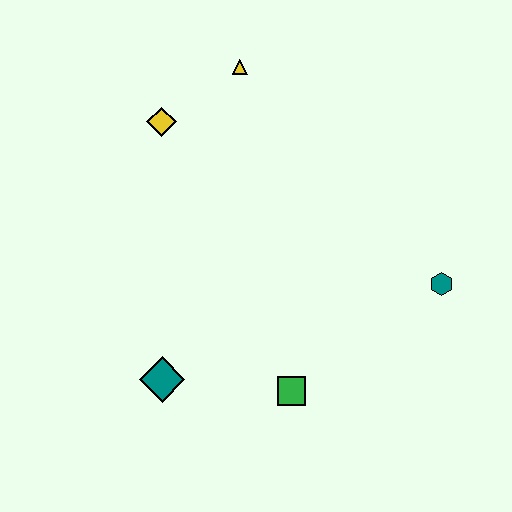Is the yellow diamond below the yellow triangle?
Yes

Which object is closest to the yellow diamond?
The yellow triangle is closest to the yellow diamond.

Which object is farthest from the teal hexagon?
The yellow diamond is farthest from the teal hexagon.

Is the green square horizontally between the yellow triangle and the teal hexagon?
Yes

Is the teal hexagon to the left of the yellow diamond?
No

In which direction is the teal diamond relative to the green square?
The teal diamond is to the left of the green square.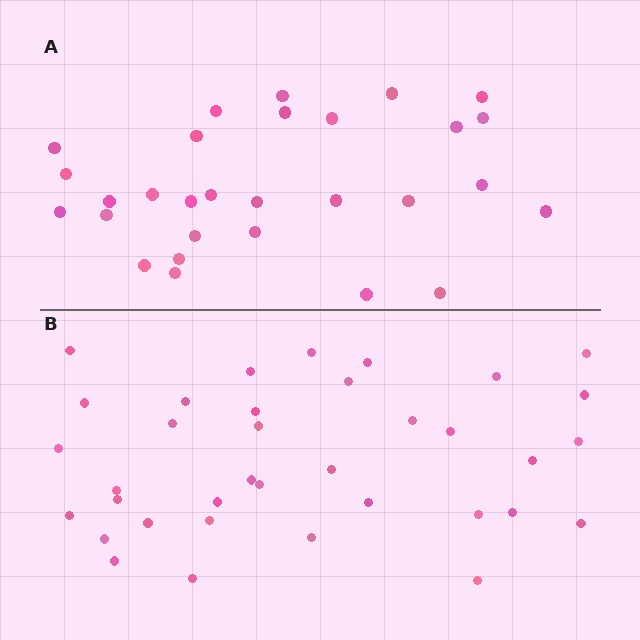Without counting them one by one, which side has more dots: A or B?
Region B (the bottom region) has more dots.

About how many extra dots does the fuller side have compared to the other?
Region B has roughly 8 or so more dots than region A.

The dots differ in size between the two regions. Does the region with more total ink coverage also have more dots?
No. Region A has more total ink coverage because its dots are larger, but region B actually contains more individual dots. Total area can be misleading — the number of items is what matters here.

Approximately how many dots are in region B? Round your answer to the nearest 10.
About 40 dots. (The exact count is 36, which rounds to 40.)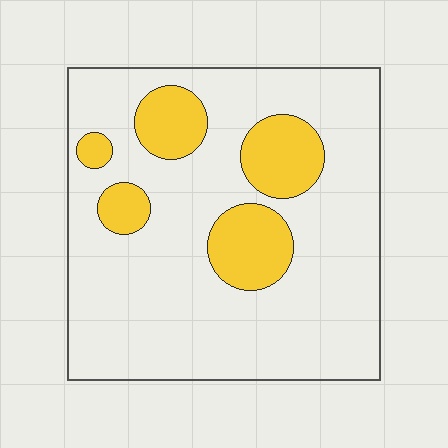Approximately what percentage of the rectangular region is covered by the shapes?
Approximately 20%.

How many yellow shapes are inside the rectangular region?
5.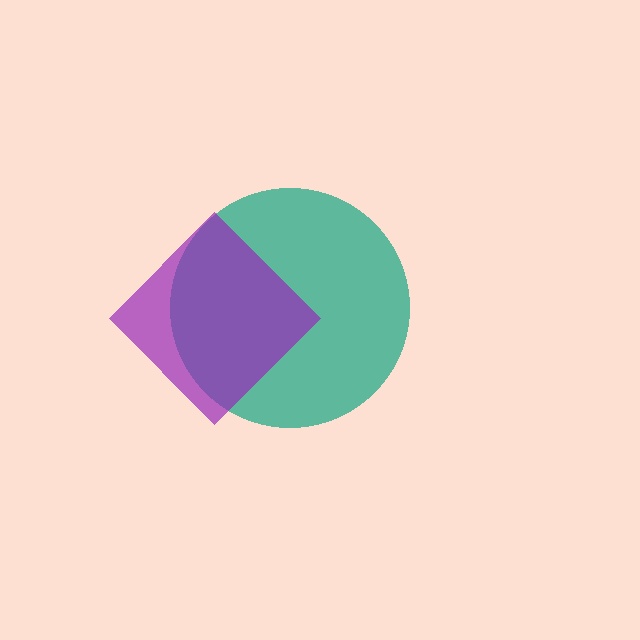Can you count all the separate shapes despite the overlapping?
Yes, there are 2 separate shapes.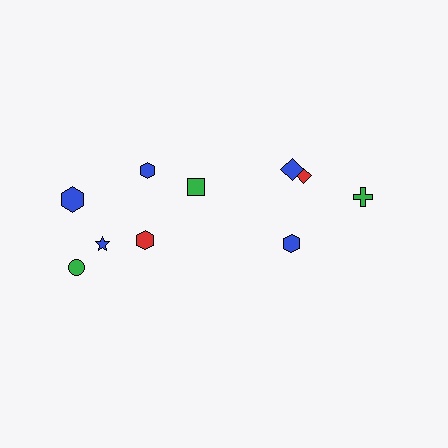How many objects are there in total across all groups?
There are 10 objects.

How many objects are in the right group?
There are 4 objects.